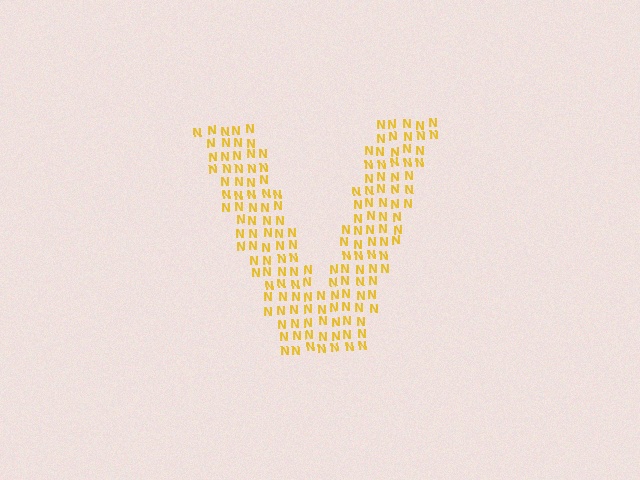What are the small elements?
The small elements are letter N's.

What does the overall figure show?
The overall figure shows the letter V.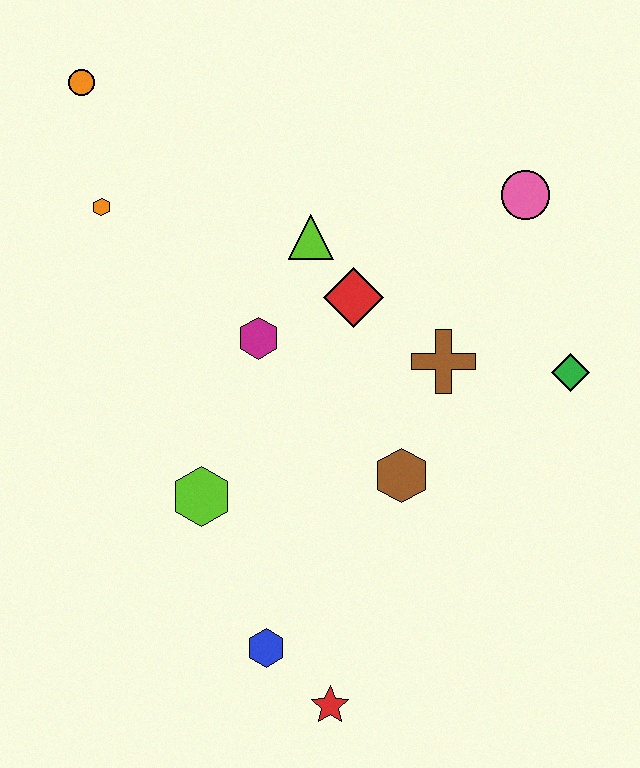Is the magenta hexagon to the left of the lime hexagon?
No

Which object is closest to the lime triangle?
The red diamond is closest to the lime triangle.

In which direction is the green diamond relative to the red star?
The green diamond is above the red star.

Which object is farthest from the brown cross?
The orange circle is farthest from the brown cross.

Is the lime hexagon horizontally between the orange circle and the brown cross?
Yes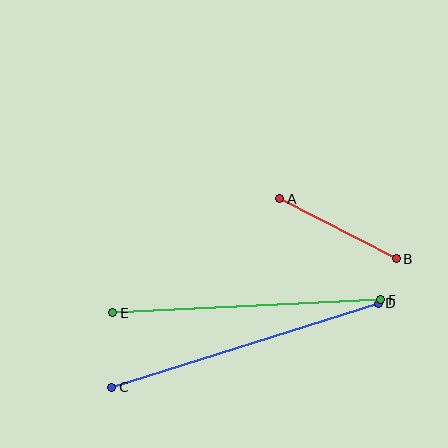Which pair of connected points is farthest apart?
Points C and D are farthest apart.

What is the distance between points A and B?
The distance is approximately 131 pixels.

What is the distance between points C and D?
The distance is approximately 279 pixels.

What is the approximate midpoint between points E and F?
The midpoint is at approximately (247, 306) pixels.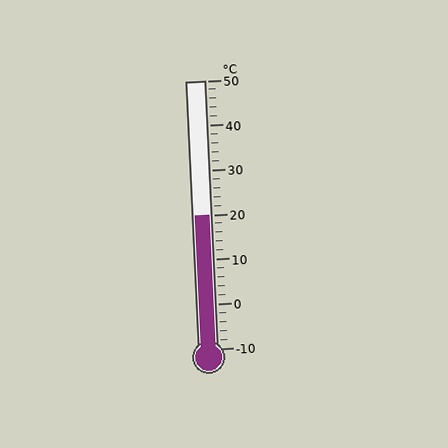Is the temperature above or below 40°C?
The temperature is below 40°C.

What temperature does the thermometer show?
The thermometer shows approximately 20°C.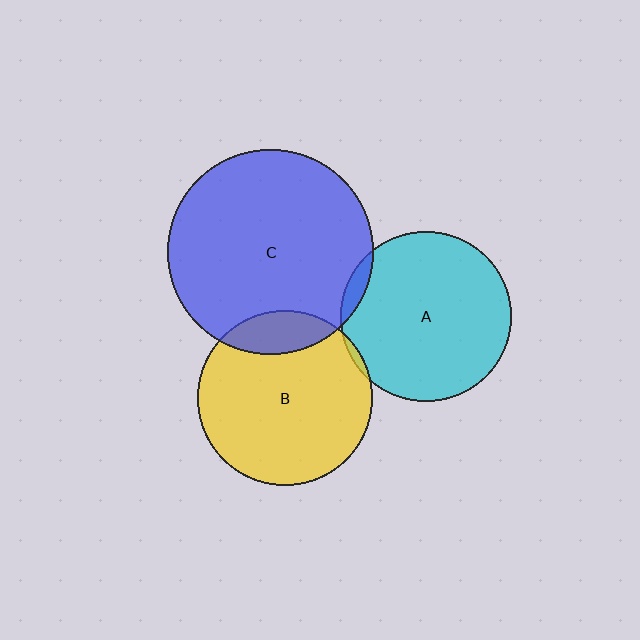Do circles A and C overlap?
Yes.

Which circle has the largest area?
Circle C (blue).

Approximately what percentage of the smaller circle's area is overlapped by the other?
Approximately 5%.